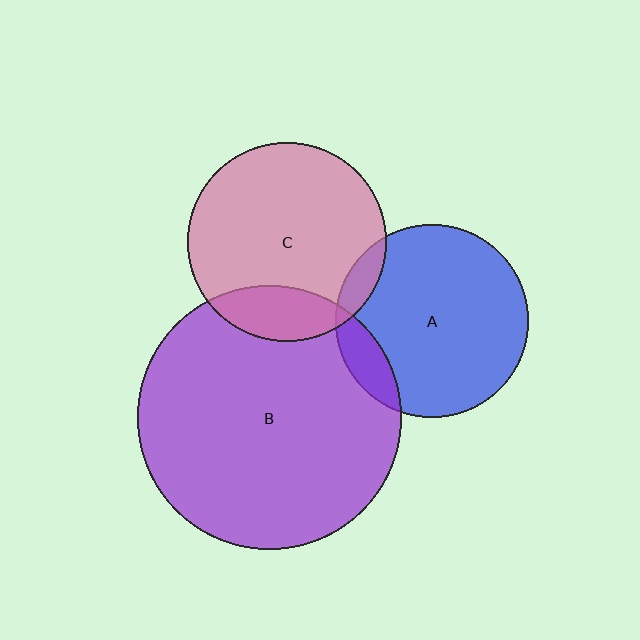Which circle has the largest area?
Circle B (purple).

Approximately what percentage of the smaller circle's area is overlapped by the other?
Approximately 5%.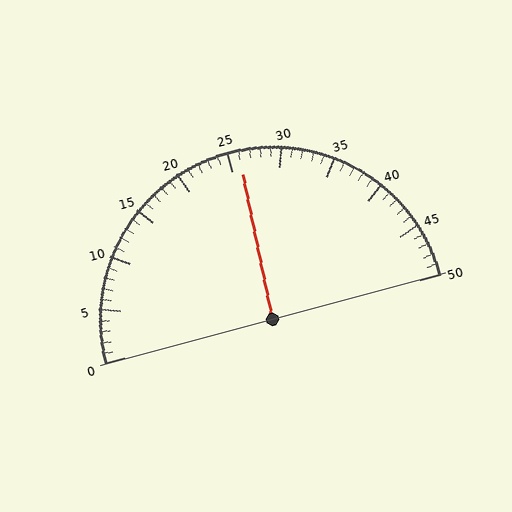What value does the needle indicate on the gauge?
The needle indicates approximately 26.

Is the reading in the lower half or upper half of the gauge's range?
The reading is in the upper half of the range (0 to 50).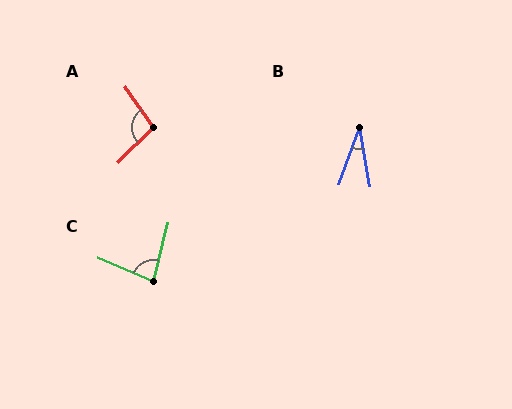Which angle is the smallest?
B, at approximately 29 degrees.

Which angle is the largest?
A, at approximately 100 degrees.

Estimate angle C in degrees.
Approximately 80 degrees.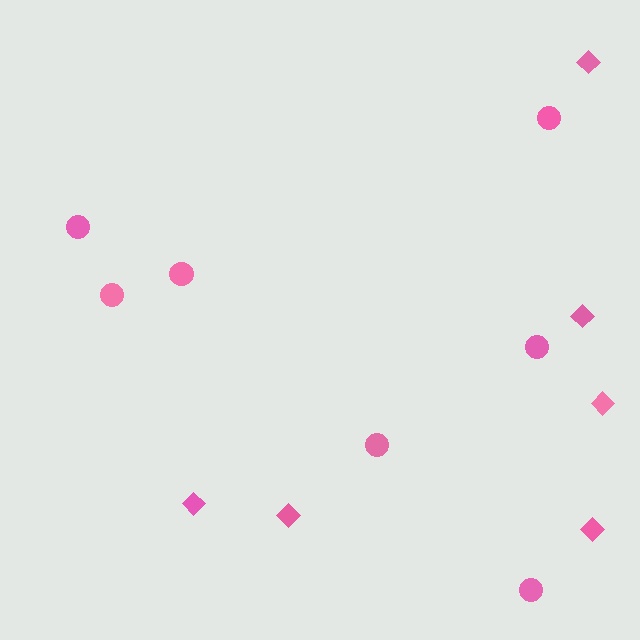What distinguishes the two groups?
There are 2 groups: one group of circles (7) and one group of diamonds (6).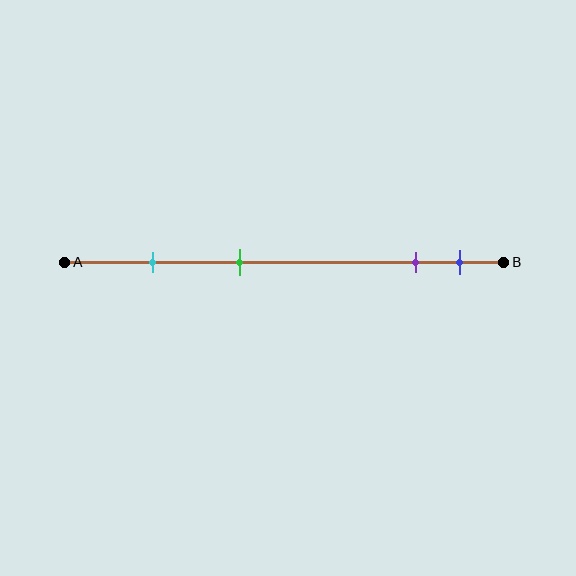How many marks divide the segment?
There are 4 marks dividing the segment.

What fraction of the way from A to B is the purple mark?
The purple mark is approximately 80% (0.8) of the way from A to B.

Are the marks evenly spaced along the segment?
No, the marks are not evenly spaced.